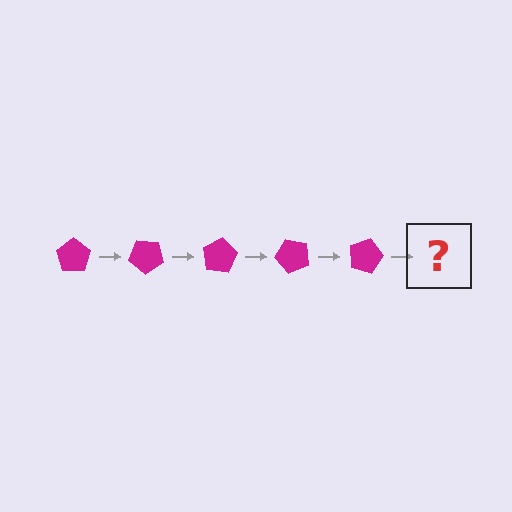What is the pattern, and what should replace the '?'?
The pattern is that the pentagon rotates 40 degrees each step. The '?' should be a magenta pentagon rotated 200 degrees.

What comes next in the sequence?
The next element should be a magenta pentagon rotated 200 degrees.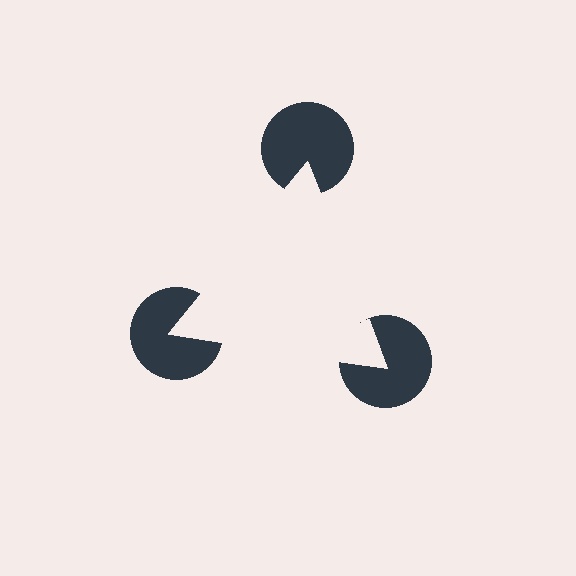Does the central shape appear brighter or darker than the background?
It typically appears slightly brighter than the background, even though no actual brightness change is drawn.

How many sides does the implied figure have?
3 sides.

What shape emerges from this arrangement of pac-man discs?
An illusory triangle — its edges are inferred from the aligned wedge cuts in the pac-man discs, not physically drawn.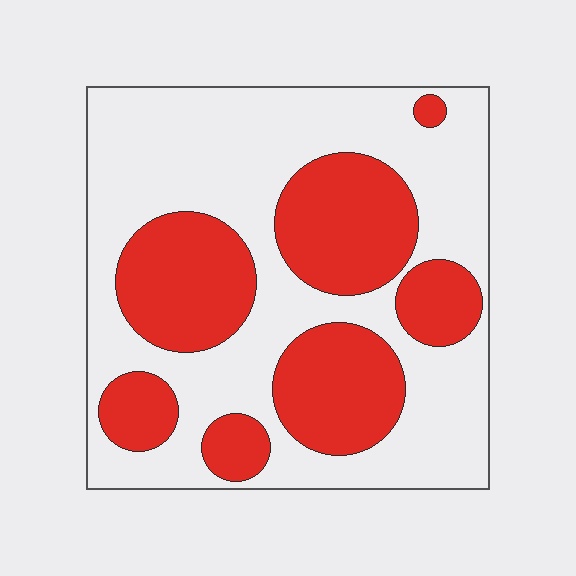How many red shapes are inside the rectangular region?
7.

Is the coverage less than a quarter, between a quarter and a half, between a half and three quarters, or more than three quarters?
Between a quarter and a half.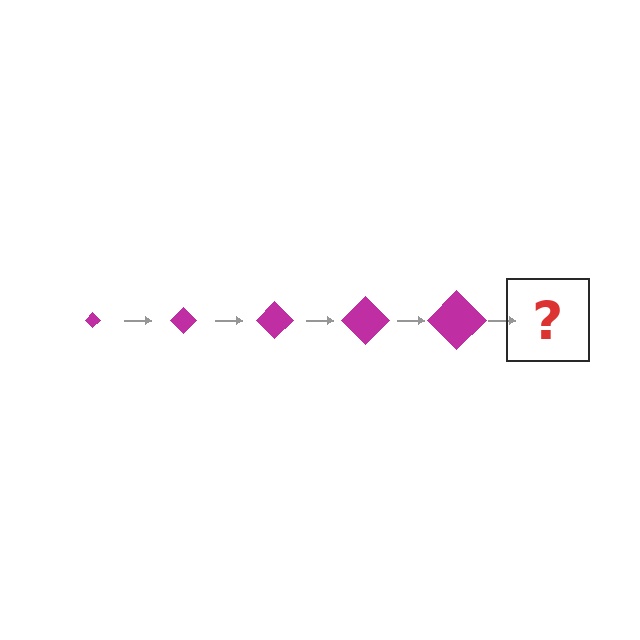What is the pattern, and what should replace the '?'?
The pattern is that the diamond gets progressively larger each step. The '?' should be a magenta diamond, larger than the previous one.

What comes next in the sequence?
The next element should be a magenta diamond, larger than the previous one.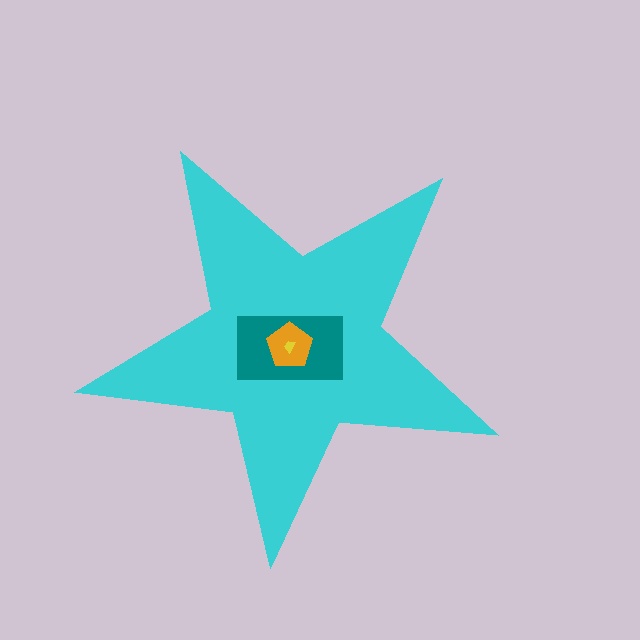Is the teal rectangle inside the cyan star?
Yes.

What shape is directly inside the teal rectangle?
The orange pentagon.